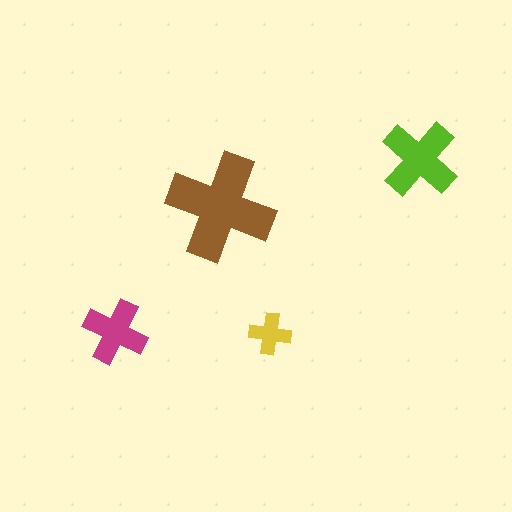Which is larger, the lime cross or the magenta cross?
The lime one.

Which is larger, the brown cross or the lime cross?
The brown one.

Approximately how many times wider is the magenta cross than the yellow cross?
About 1.5 times wider.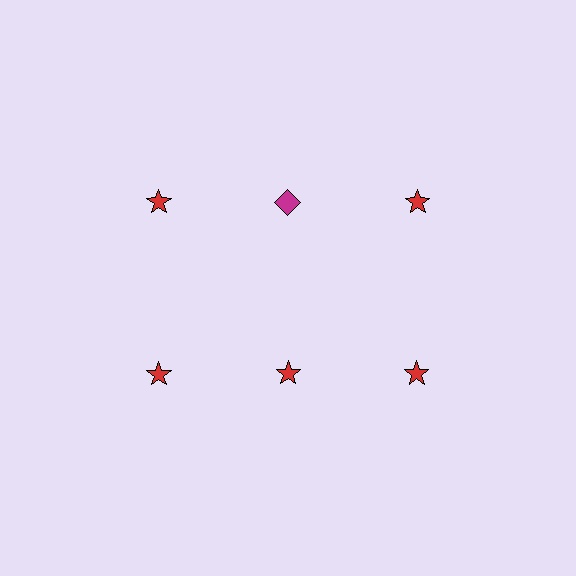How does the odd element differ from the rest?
It differs in both color (magenta instead of red) and shape (diamond instead of star).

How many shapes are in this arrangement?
There are 6 shapes arranged in a grid pattern.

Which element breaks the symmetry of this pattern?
The magenta diamond in the top row, second from left column breaks the symmetry. All other shapes are red stars.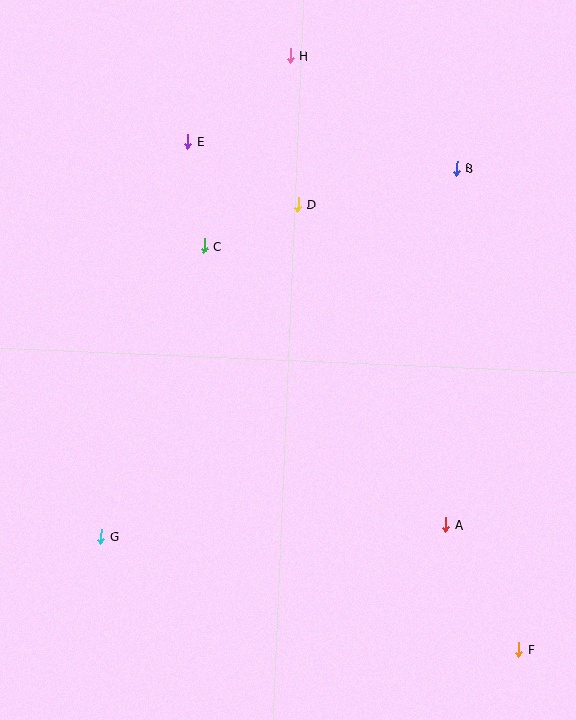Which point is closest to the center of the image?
Point C at (204, 246) is closest to the center.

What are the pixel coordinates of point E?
Point E is at (188, 141).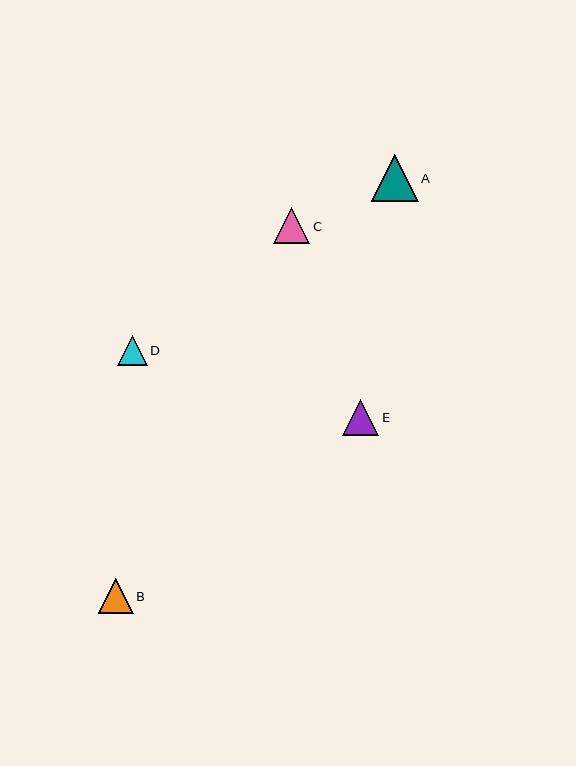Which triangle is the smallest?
Triangle D is the smallest with a size of approximately 29 pixels.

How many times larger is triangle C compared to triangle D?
Triangle C is approximately 1.2 times the size of triangle D.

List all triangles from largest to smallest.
From largest to smallest: A, C, E, B, D.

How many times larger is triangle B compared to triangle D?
Triangle B is approximately 1.2 times the size of triangle D.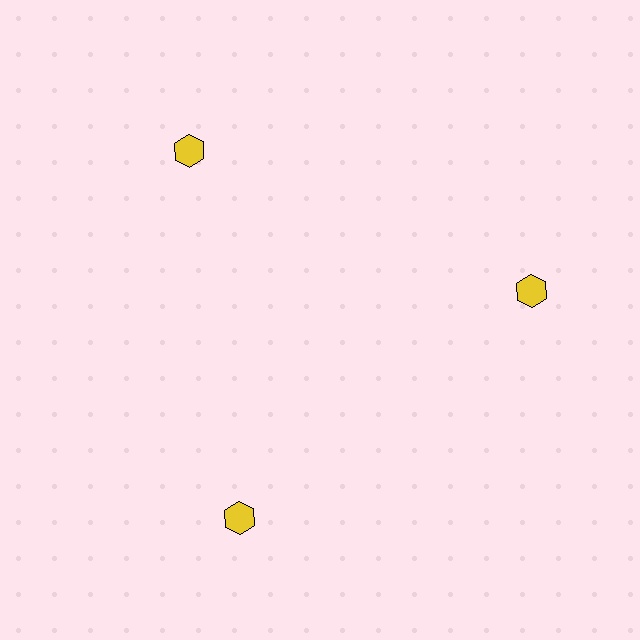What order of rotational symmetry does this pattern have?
This pattern has 3-fold rotational symmetry.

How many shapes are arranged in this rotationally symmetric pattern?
There are 3 shapes, arranged in 3 groups of 1.